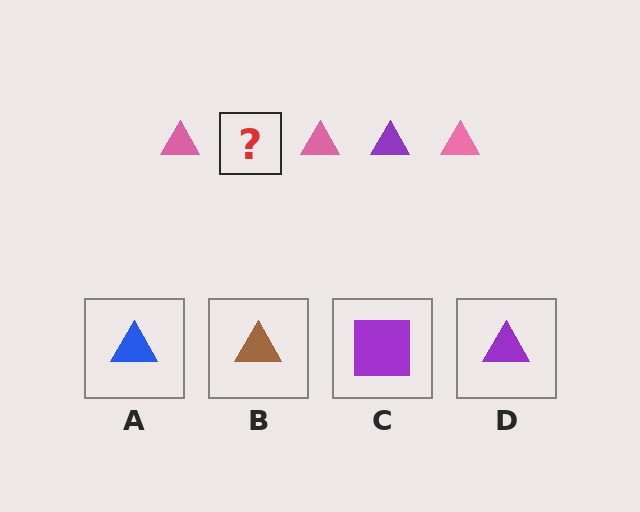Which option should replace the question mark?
Option D.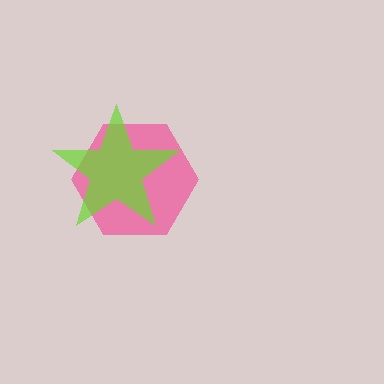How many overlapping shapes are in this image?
There are 2 overlapping shapes in the image.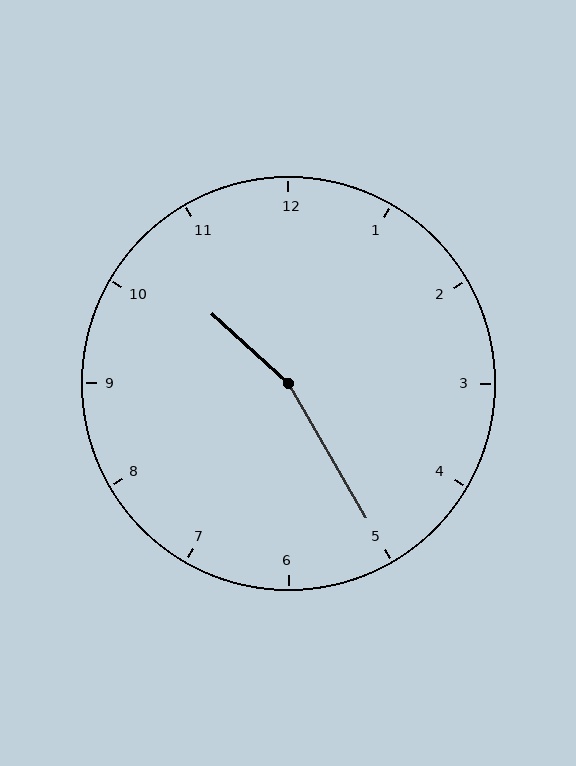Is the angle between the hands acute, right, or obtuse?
It is obtuse.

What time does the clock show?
10:25.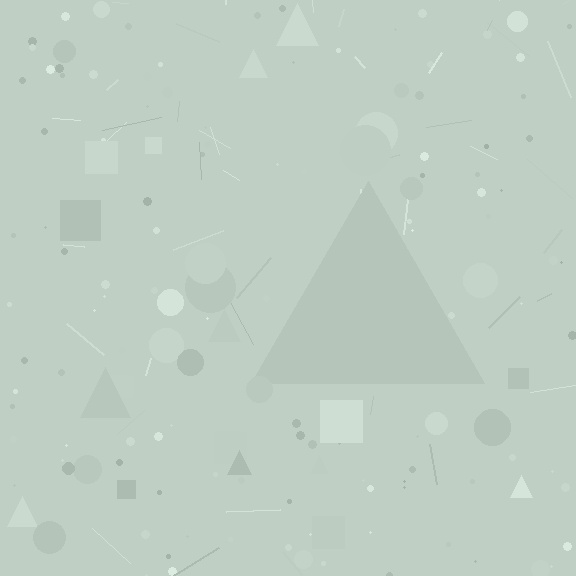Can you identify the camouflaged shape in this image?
The camouflaged shape is a triangle.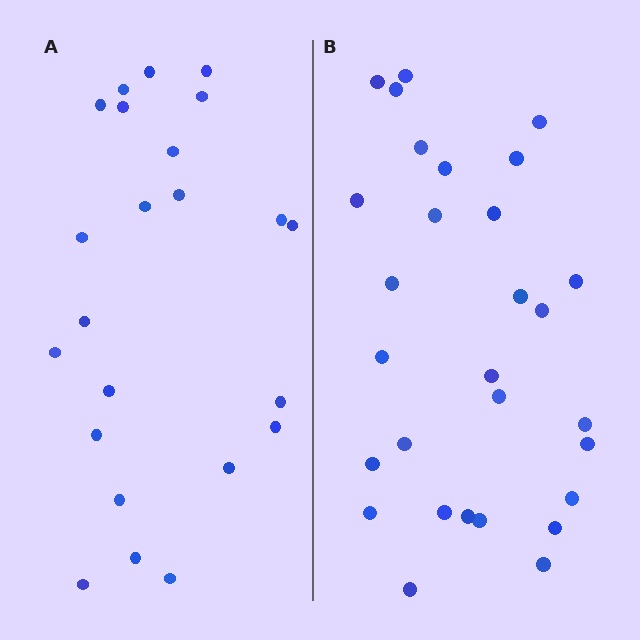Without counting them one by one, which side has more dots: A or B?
Region B (the right region) has more dots.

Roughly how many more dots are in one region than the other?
Region B has about 6 more dots than region A.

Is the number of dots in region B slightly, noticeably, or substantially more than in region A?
Region B has noticeably more, but not dramatically so. The ratio is roughly 1.3 to 1.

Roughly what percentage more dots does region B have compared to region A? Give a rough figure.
About 25% more.